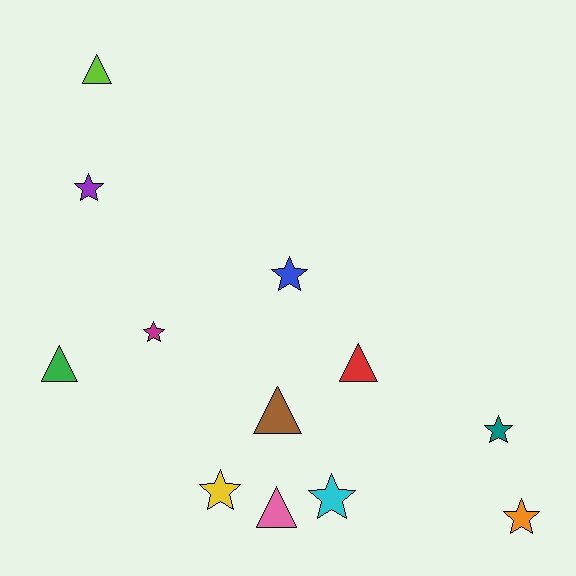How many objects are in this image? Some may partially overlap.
There are 12 objects.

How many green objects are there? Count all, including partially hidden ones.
There is 1 green object.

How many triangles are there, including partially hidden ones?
There are 5 triangles.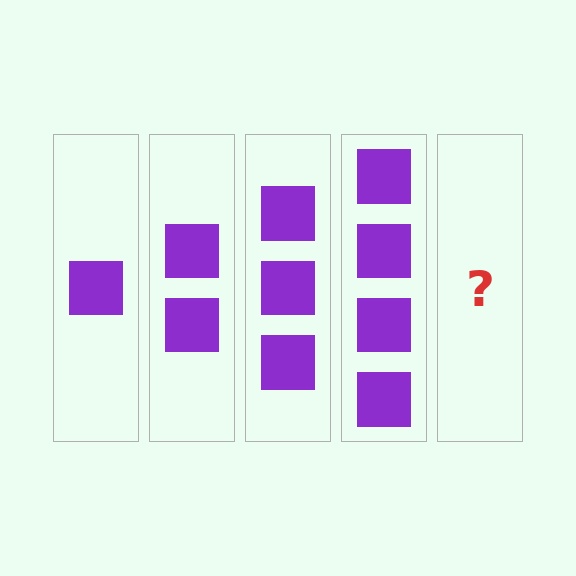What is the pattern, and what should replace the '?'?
The pattern is that each step adds one more square. The '?' should be 5 squares.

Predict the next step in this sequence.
The next step is 5 squares.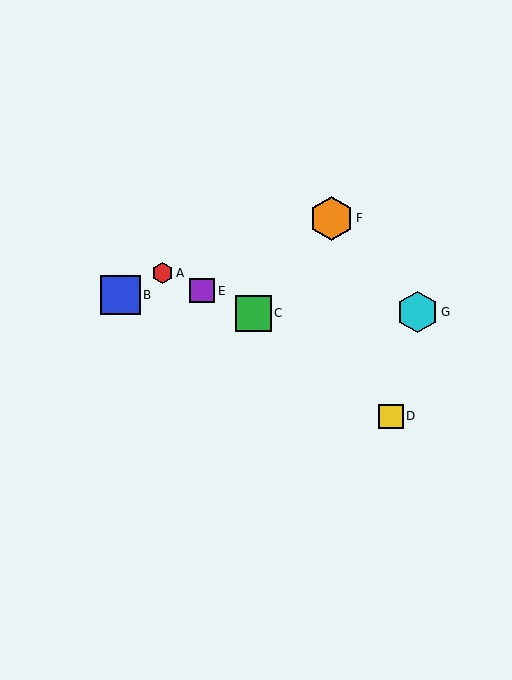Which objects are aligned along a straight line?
Objects A, C, E are aligned along a straight line.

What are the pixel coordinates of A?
Object A is at (163, 273).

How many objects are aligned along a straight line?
3 objects (A, C, E) are aligned along a straight line.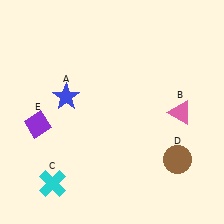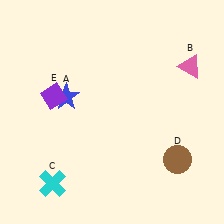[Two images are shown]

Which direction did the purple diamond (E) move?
The purple diamond (E) moved up.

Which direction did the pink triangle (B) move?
The pink triangle (B) moved up.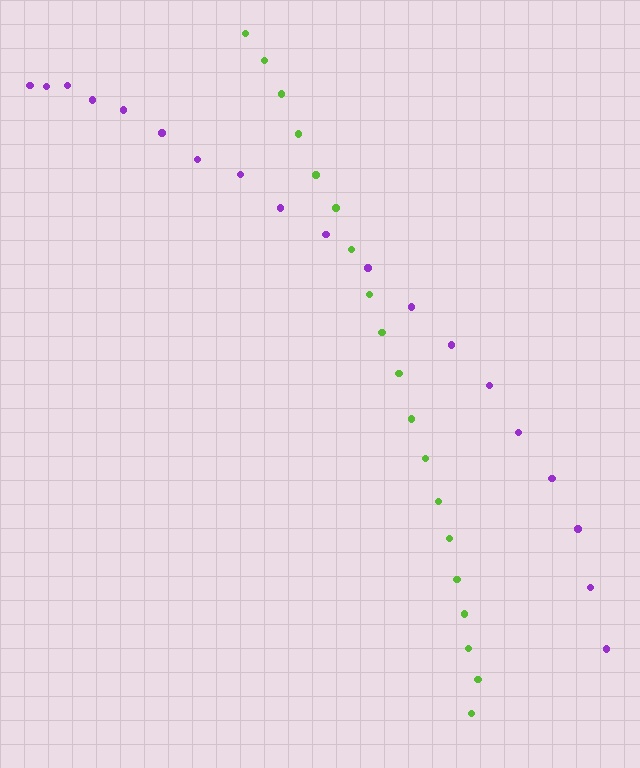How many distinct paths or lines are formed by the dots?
There are 2 distinct paths.